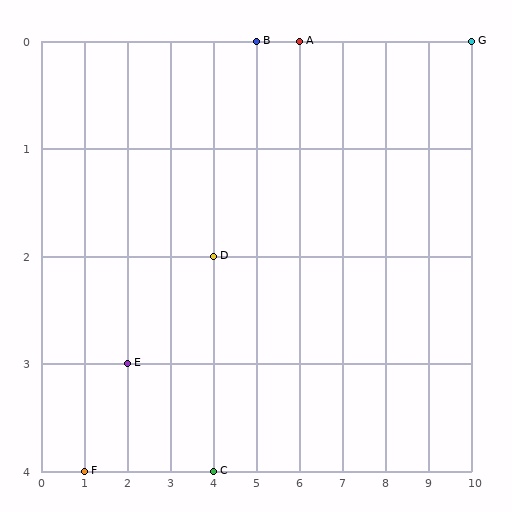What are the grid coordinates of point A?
Point A is at grid coordinates (6, 0).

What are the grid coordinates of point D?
Point D is at grid coordinates (4, 2).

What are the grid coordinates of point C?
Point C is at grid coordinates (4, 4).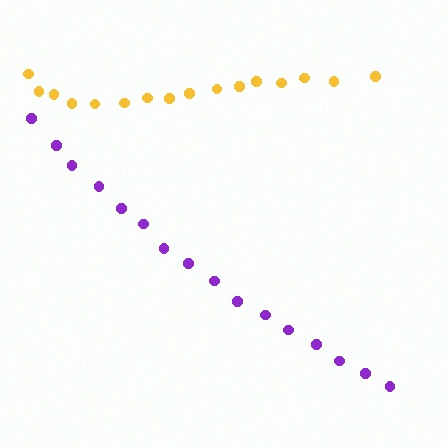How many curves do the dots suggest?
There are 2 distinct paths.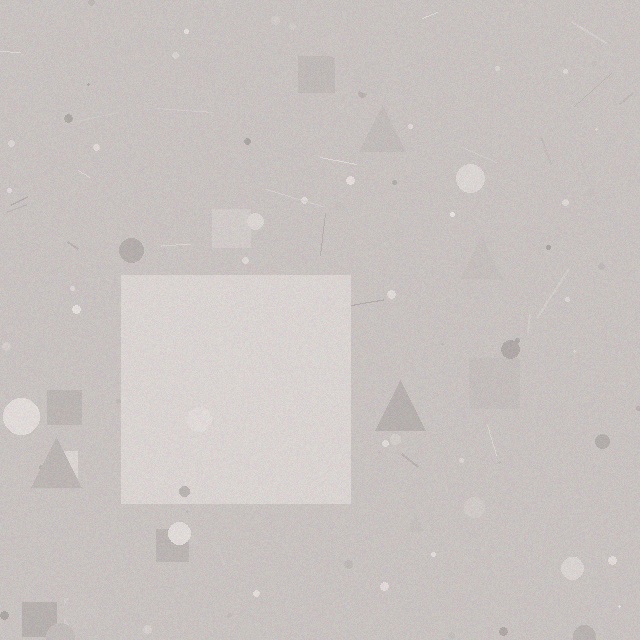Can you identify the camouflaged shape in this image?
The camouflaged shape is a square.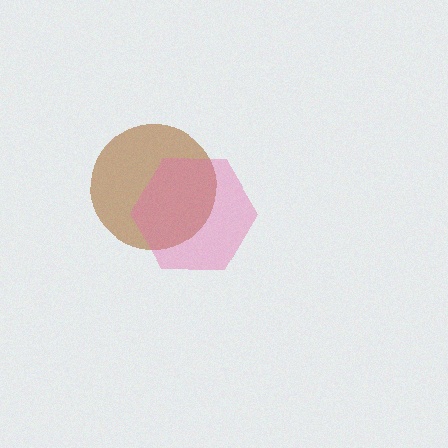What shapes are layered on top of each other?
The layered shapes are: a brown circle, a pink hexagon.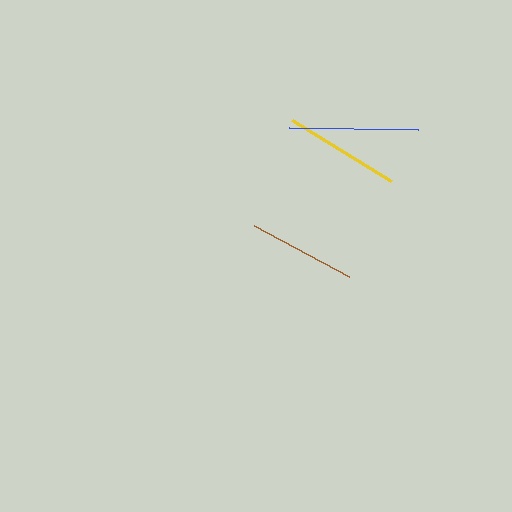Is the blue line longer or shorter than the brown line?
The blue line is longer than the brown line.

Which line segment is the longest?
The blue line is the longest at approximately 129 pixels.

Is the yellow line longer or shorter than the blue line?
The blue line is longer than the yellow line.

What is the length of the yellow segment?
The yellow segment is approximately 116 pixels long.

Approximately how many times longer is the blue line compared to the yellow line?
The blue line is approximately 1.1 times the length of the yellow line.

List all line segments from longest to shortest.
From longest to shortest: blue, yellow, brown.